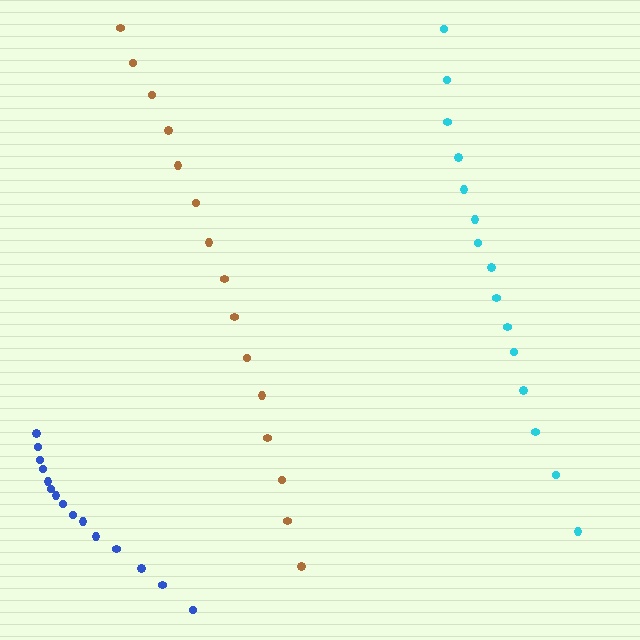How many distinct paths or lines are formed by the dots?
There are 3 distinct paths.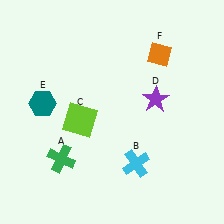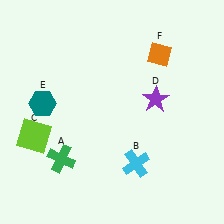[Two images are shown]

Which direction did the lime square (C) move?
The lime square (C) moved left.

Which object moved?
The lime square (C) moved left.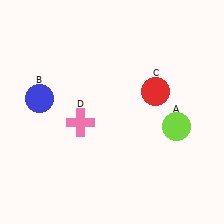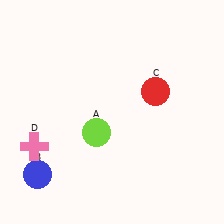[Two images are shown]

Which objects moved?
The objects that moved are: the lime circle (A), the blue circle (B), the pink cross (D).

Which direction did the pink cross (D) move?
The pink cross (D) moved left.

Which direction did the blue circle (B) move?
The blue circle (B) moved down.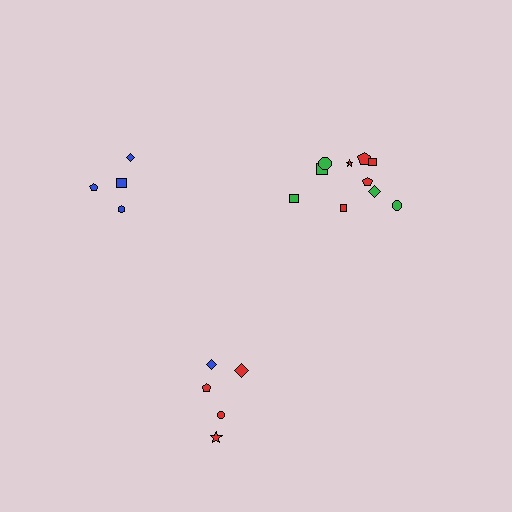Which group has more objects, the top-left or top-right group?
The top-right group.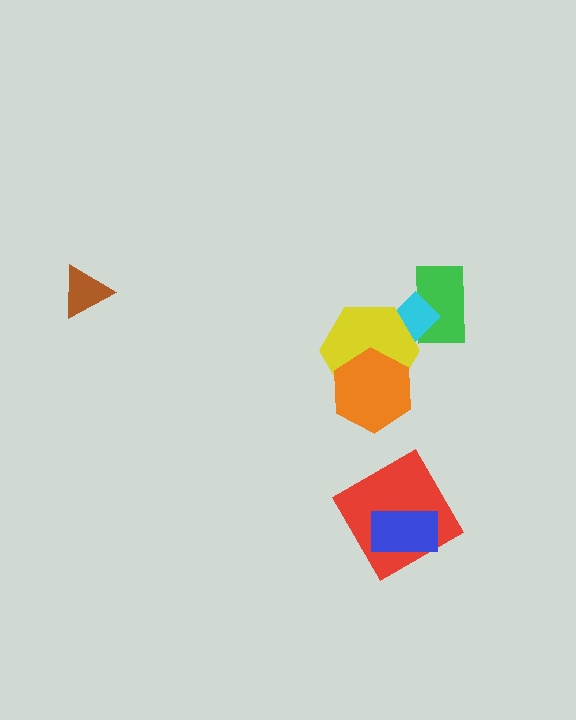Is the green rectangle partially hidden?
Yes, it is partially covered by another shape.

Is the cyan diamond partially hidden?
Yes, it is partially covered by another shape.